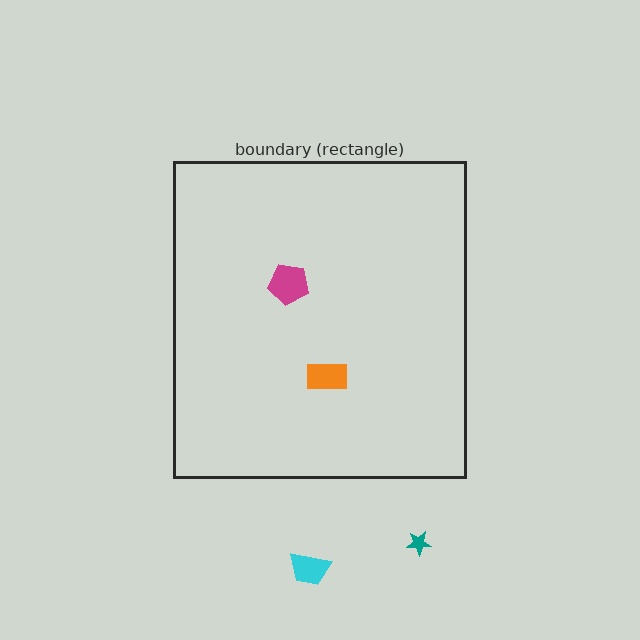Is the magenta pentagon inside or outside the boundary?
Inside.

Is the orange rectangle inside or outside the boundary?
Inside.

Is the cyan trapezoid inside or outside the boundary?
Outside.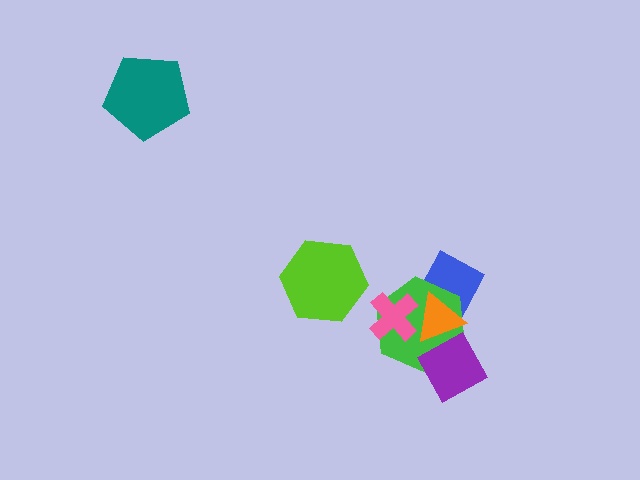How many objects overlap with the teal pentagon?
0 objects overlap with the teal pentagon.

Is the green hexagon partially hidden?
Yes, it is partially covered by another shape.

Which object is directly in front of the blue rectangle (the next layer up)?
The green hexagon is directly in front of the blue rectangle.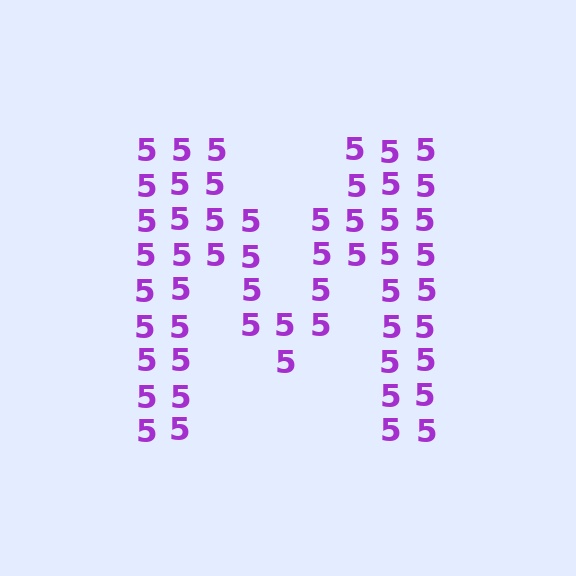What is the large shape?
The large shape is the letter M.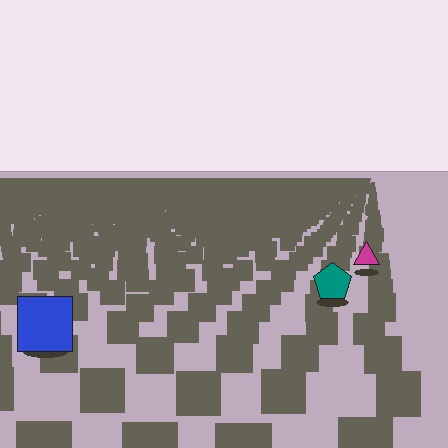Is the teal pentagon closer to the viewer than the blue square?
No. The blue square is closer — you can tell from the texture gradient: the ground texture is coarser near it.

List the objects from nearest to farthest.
From nearest to farthest: the blue square, the teal pentagon, the magenta triangle.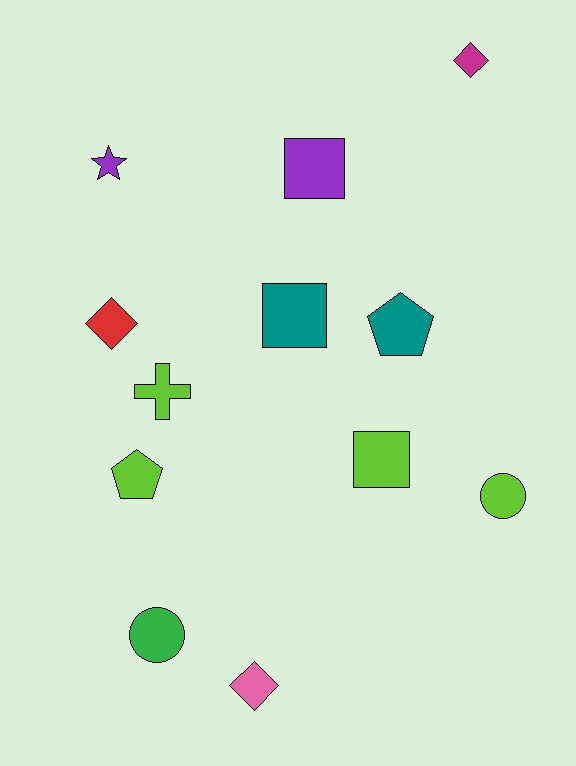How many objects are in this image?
There are 12 objects.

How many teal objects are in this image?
There are 2 teal objects.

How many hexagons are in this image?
There are no hexagons.